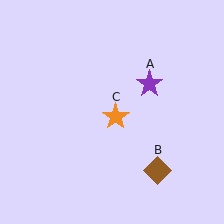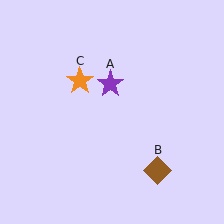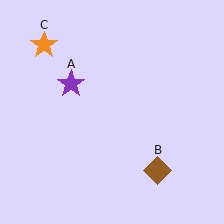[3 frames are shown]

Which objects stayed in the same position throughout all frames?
Brown diamond (object B) remained stationary.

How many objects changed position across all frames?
2 objects changed position: purple star (object A), orange star (object C).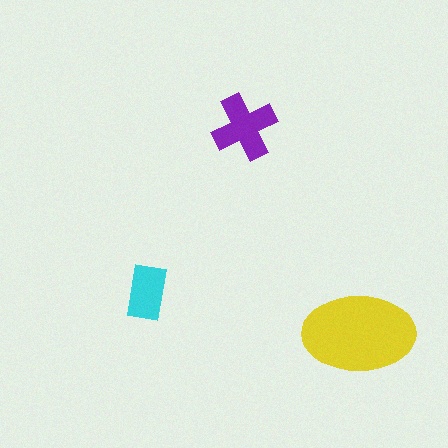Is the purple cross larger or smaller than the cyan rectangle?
Larger.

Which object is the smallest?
The cyan rectangle.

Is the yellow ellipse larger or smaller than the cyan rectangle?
Larger.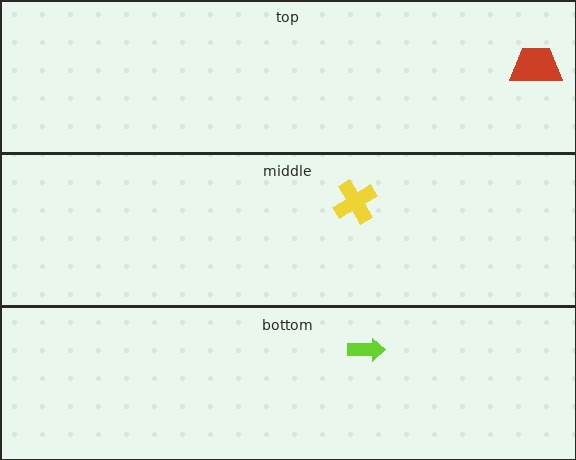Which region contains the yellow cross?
The middle region.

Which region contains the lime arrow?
The bottom region.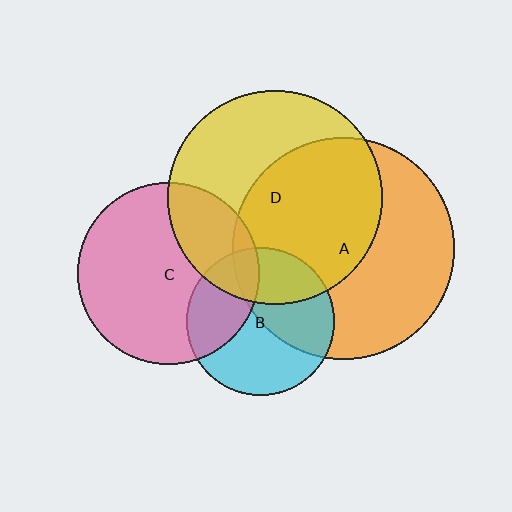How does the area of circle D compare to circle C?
Approximately 1.4 times.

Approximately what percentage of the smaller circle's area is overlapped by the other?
Approximately 30%.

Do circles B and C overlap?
Yes.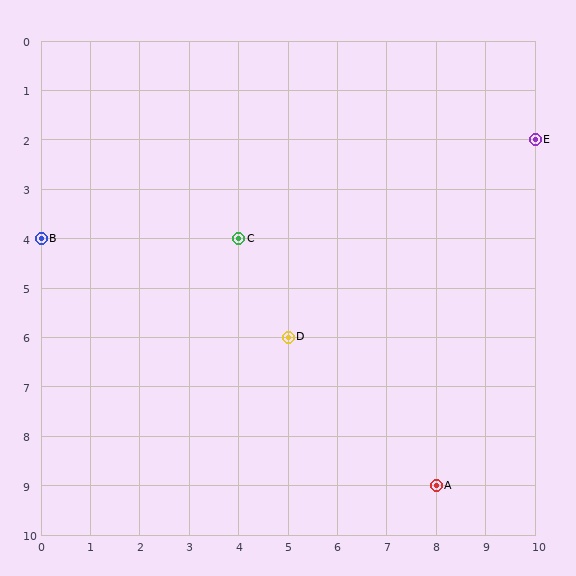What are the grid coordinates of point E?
Point E is at grid coordinates (10, 2).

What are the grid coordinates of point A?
Point A is at grid coordinates (8, 9).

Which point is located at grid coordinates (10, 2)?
Point E is at (10, 2).